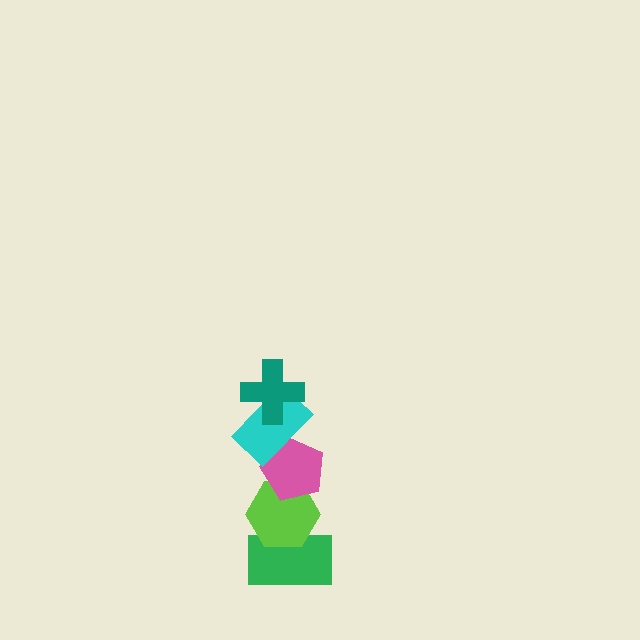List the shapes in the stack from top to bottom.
From top to bottom: the teal cross, the cyan rectangle, the pink pentagon, the lime hexagon, the green rectangle.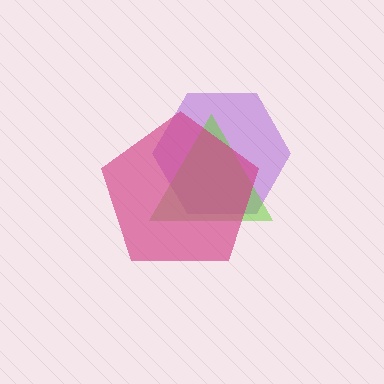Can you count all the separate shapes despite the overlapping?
Yes, there are 3 separate shapes.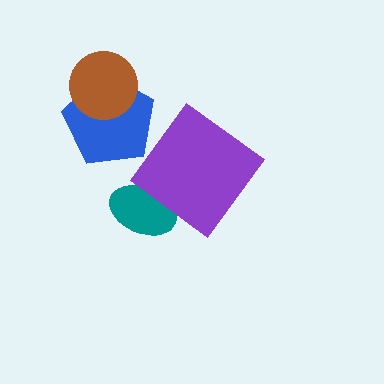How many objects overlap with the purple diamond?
1 object overlaps with the purple diamond.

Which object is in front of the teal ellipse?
The purple diamond is in front of the teal ellipse.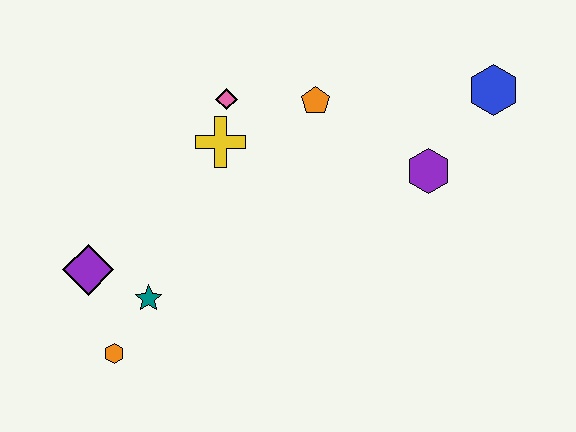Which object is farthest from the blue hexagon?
The orange hexagon is farthest from the blue hexagon.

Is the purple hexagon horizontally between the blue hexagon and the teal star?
Yes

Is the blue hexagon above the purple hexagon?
Yes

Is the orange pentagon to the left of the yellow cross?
No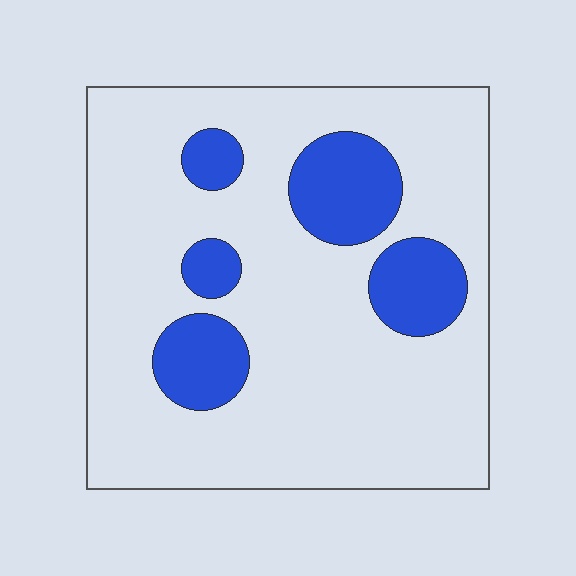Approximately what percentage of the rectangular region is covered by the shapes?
Approximately 20%.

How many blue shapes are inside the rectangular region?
5.